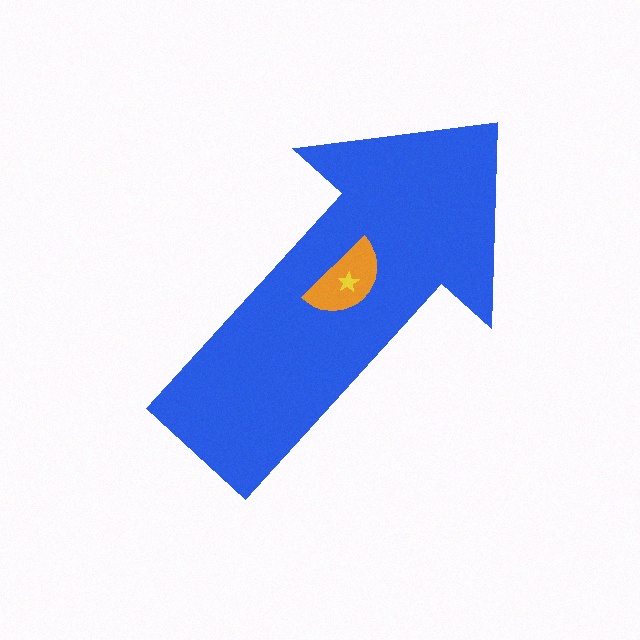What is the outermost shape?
The blue arrow.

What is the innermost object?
The yellow star.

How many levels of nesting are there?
3.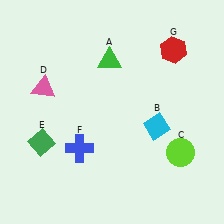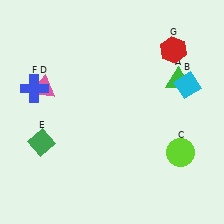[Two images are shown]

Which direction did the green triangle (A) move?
The green triangle (A) moved right.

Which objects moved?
The objects that moved are: the green triangle (A), the cyan diamond (B), the blue cross (F).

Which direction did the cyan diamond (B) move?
The cyan diamond (B) moved up.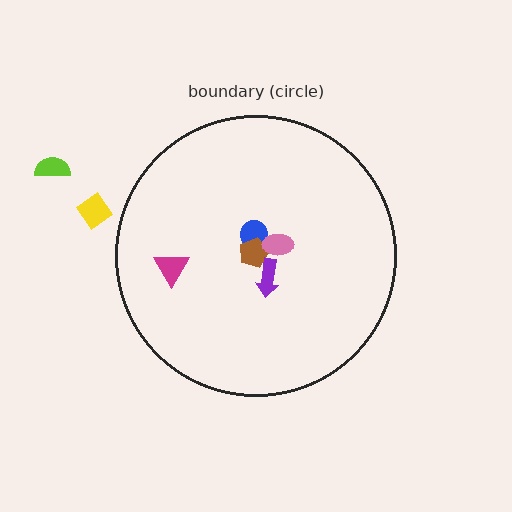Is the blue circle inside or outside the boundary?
Inside.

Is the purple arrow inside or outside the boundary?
Inside.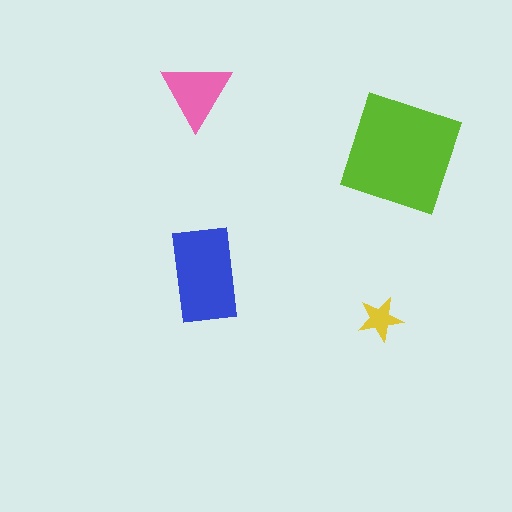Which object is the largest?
The lime square.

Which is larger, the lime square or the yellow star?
The lime square.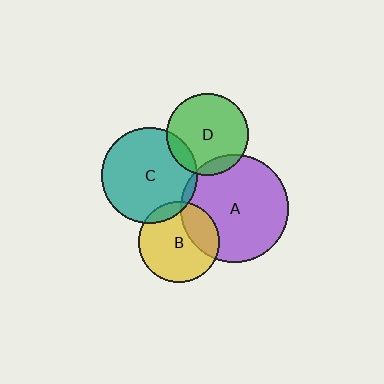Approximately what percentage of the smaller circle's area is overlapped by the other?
Approximately 5%.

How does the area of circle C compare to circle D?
Approximately 1.4 times.